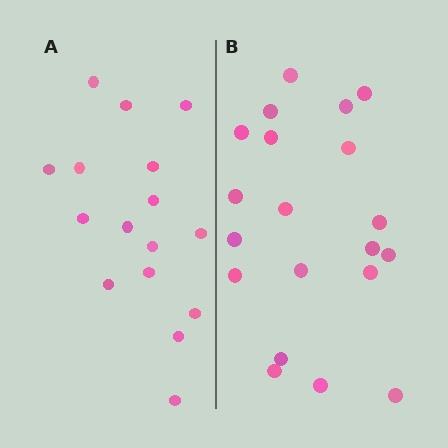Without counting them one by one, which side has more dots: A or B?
Region B (the right region) has more dots.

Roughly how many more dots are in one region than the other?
Region B has about 4 more dots than region A.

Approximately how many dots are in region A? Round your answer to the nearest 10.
About 20 dots. (The exact count is 16, which rounds to 20.)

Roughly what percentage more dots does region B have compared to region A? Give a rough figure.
About 25% more.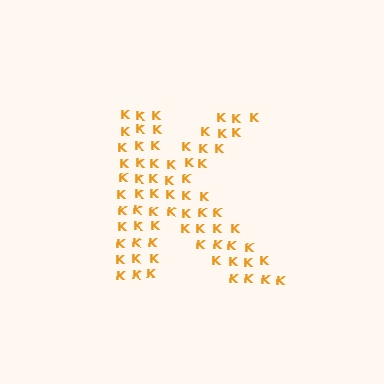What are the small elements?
The small elements are letter K's.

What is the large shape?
The large shape is the letter K.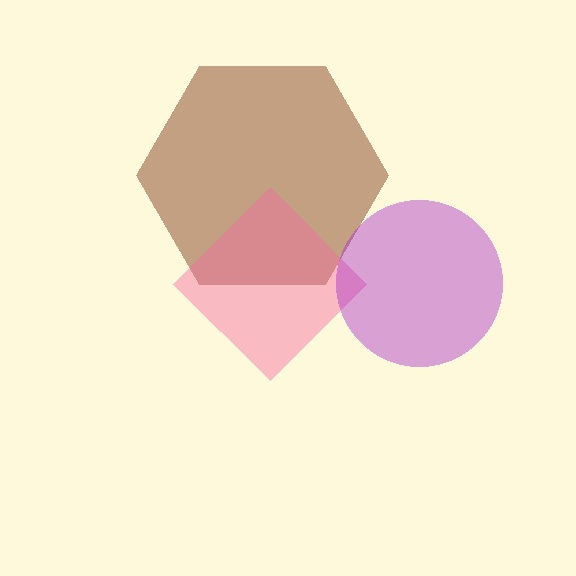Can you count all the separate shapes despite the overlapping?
Yes, there are 3 separate shapes.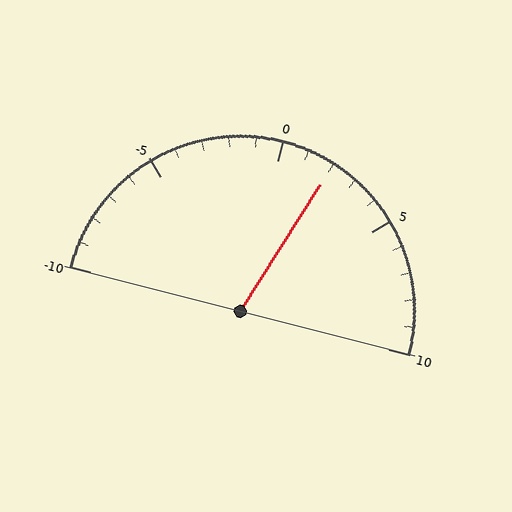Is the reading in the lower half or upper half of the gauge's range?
The reading is in the upper half of the range (-10 to 10).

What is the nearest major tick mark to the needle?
The nearest major tick mark is 0.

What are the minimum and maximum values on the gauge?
The gauge ranges from -10 to 10.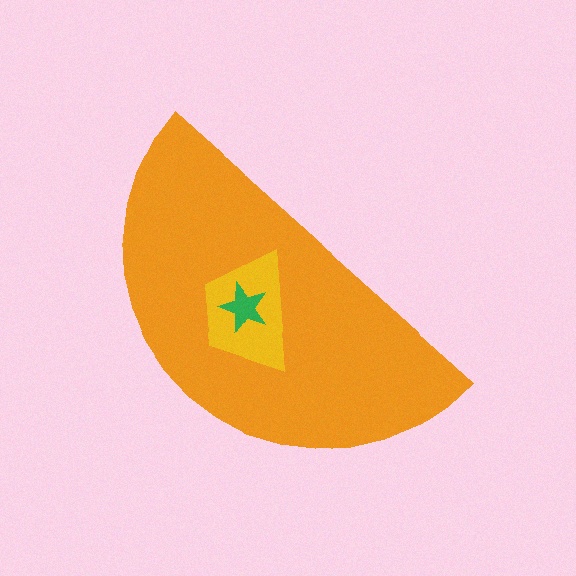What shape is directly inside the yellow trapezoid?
The green star.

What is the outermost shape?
The orange semicircle.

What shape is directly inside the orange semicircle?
The yellow trapezoid.